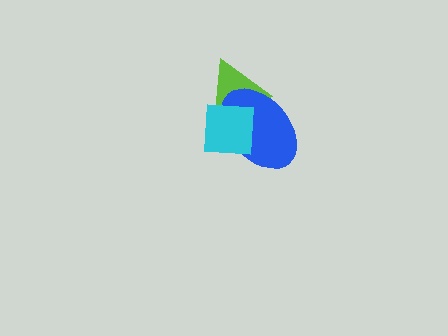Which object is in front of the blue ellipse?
The cyan square is in front of the blue ellipse.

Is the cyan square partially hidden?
No, no other shape covers it.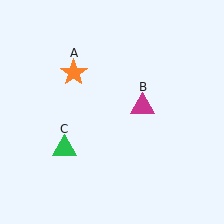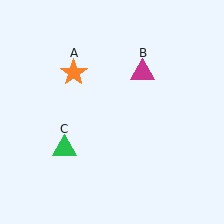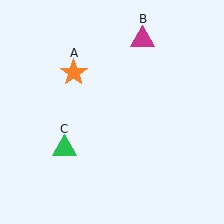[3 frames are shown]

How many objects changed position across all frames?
1 object changed position: magenta triangle (object B).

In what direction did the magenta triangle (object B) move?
The magenta triangle (object B) moved up.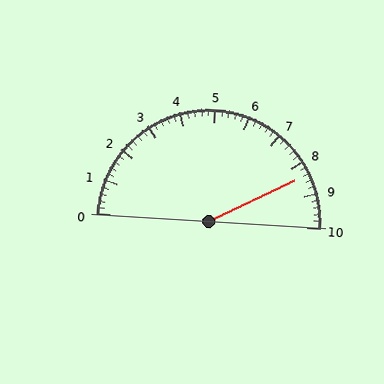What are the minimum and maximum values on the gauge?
The gauge ranges from 0 to 10.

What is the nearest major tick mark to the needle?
The nearest major tick mark is 8.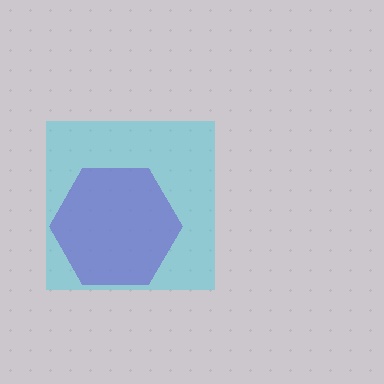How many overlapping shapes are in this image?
There are 2 overlapping shapes in the image.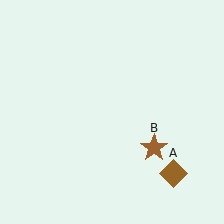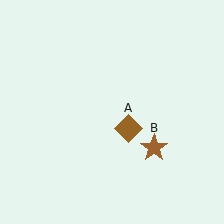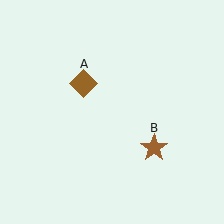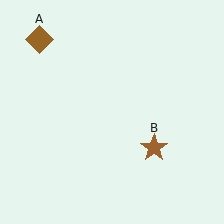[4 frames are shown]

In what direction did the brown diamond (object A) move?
The brown diamond (object A) moved up and to the left.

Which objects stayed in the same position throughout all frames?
Brown star (object B) remained stationary.